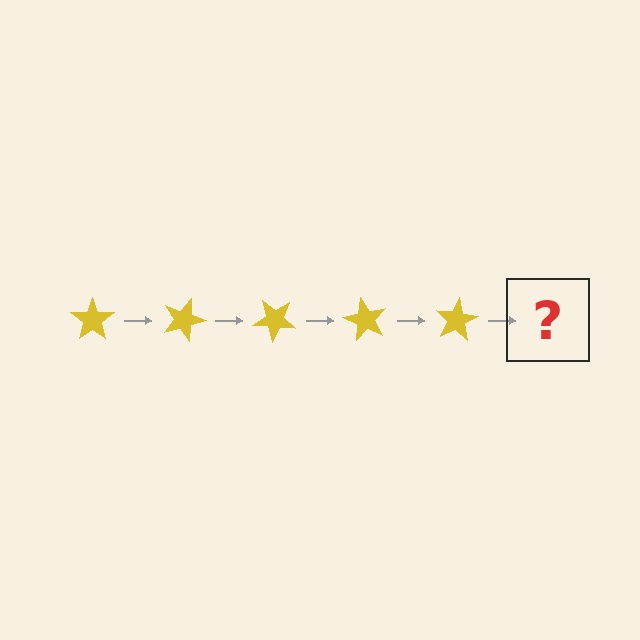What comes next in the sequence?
The next element should be a yellow star rotated 100 degrees.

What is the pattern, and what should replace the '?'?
The pattern is that the star rotates 20 degrees each step. The '?' should be a yellow star rotated 100 degrees.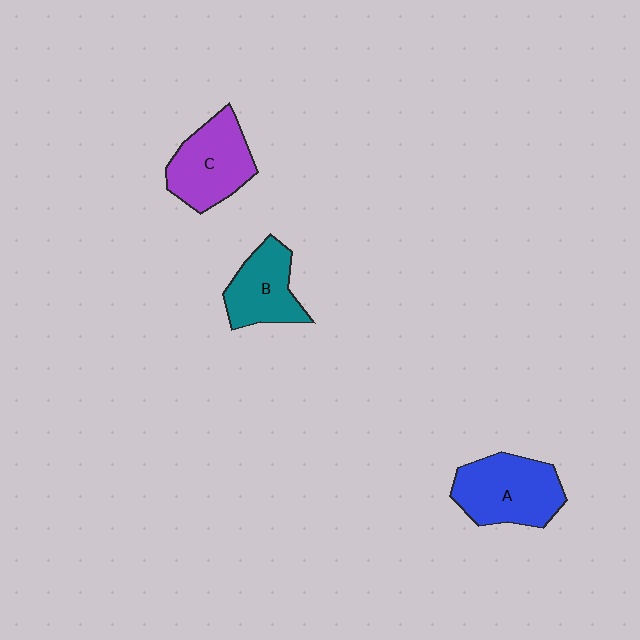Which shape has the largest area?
Shape A (blue).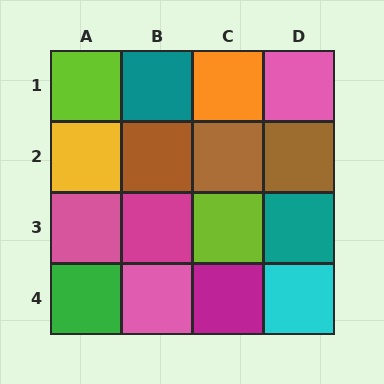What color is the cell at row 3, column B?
Magenta.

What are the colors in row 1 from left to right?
Lime, teal, orange, pink.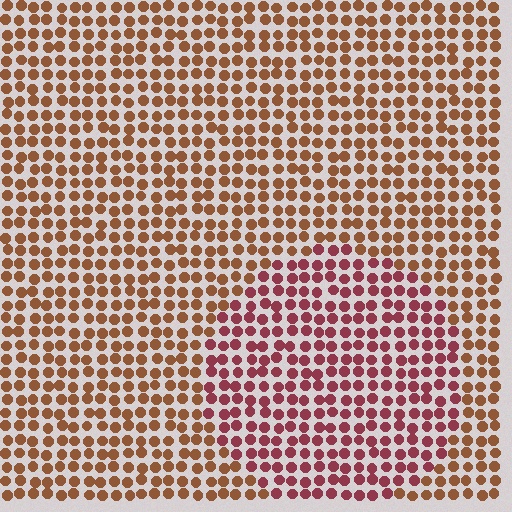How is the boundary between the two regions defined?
The boundary is defined purely by a slight shift in hue (about 35 degrees). Spacing, size, and orientation are identical on both sides.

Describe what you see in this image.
The image is filled with small brown elements in a uniform arrangement. A circle-shaped region is visible where the elements are tinted to a slightly different hue, forming a subtle color boundary.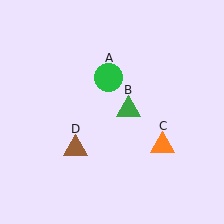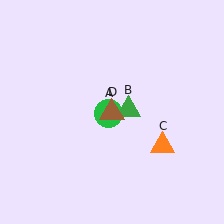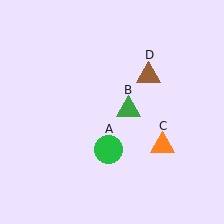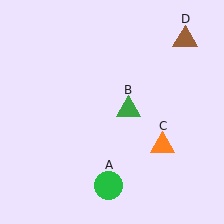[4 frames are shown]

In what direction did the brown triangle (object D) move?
The brown triangle (object D) moved up and to the right.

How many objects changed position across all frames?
2 objects changed position: green circle (object A), brown triangle (object D).